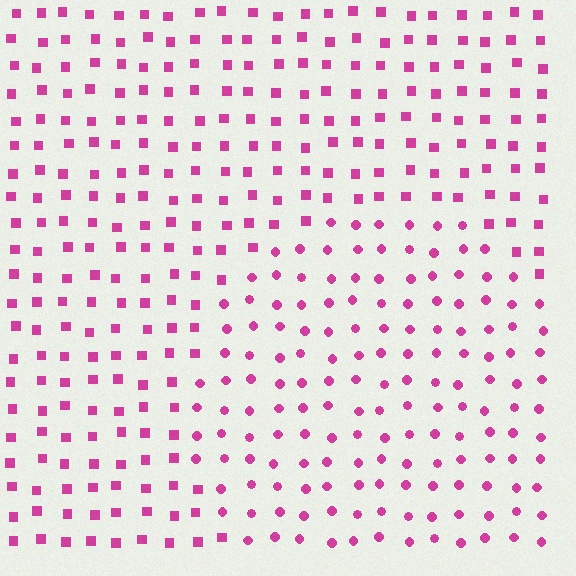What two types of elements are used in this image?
The image uses circles inside the circle region and squares outside it.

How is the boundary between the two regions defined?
The boundary is defined by a change in element shape: circles inside vs. squares outside. All elements share the same color and spacing.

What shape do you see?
I see a circle.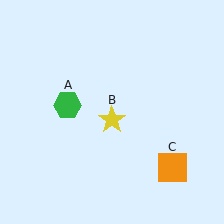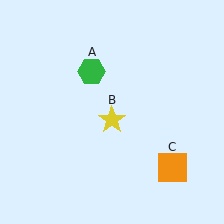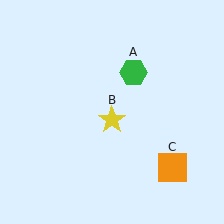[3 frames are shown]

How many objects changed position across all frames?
1 object changed position: green hexagon (object A).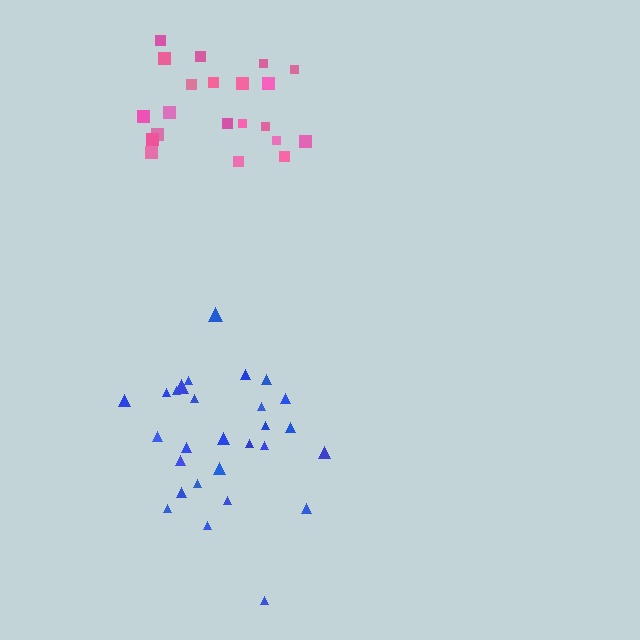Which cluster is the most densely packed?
Pink.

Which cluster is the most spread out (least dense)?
Blue.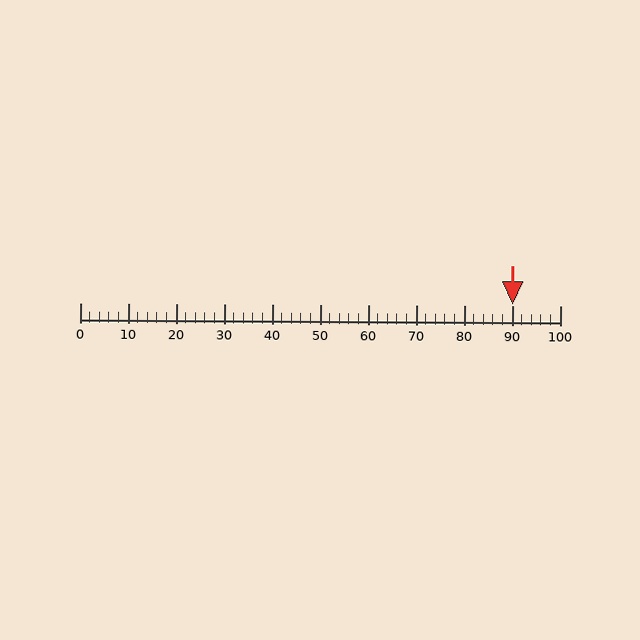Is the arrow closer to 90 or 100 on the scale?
The arrow is closer to 90.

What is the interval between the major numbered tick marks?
The major tick marks are spaced 10 units apart.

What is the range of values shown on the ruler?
The ruler shows values from 0 to 100.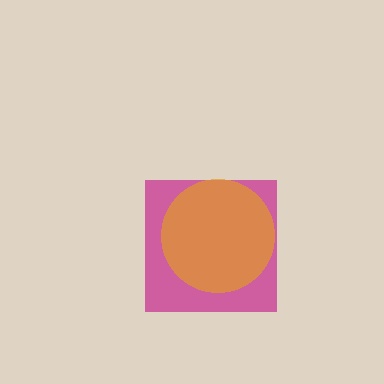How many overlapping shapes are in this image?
There are 2 overlapping shapes in the image.